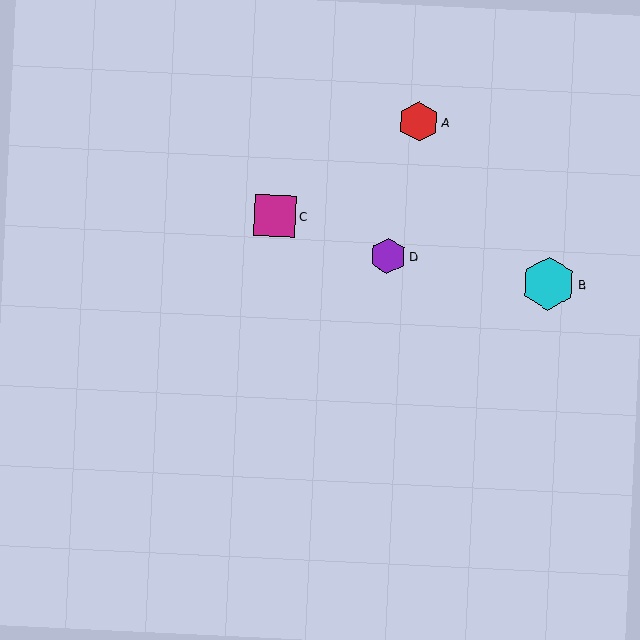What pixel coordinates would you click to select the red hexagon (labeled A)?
Click at (419, 122) to select the red hexagon A.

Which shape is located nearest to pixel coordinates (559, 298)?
The cyan hexagon (labeled B) at (548, 283) is nearest to that location.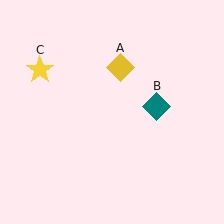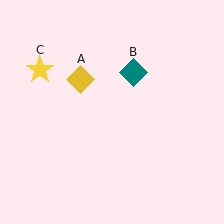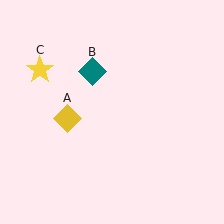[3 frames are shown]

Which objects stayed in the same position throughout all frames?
Yellow star (object C) remained stationary.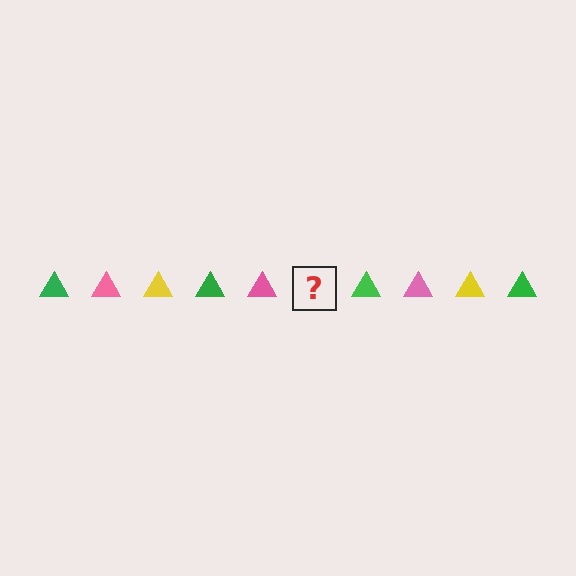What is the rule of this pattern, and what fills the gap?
The rule is that the pattern cycles through green, pink, yellow triangles. The gap should be filled with a yellow triangle.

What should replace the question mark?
The question mark should be replaced with a yellow triangle.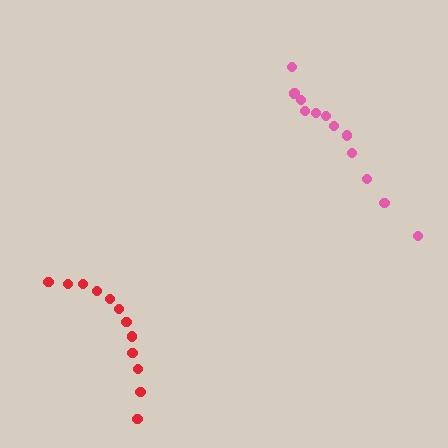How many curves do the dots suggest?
There are 2 distinct paths.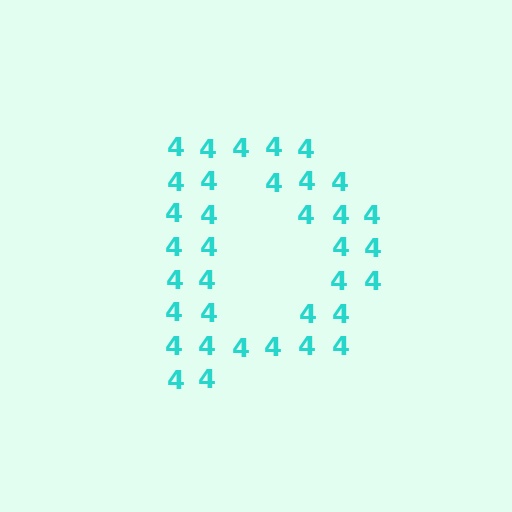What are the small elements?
The small elements are digit 4's.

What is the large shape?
The large shape is the letter D.